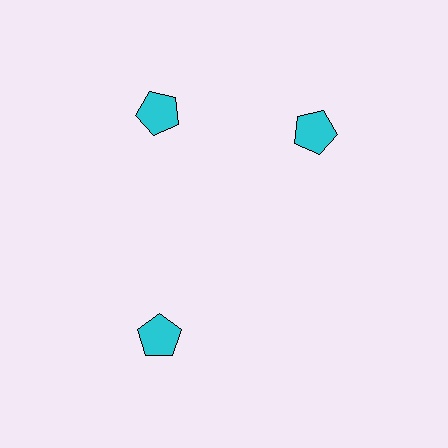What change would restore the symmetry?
The symmetry would be restored by rotating it back into even spacing with its neighbors so that all 3 pentagons sit at equal angles and equal distance from the center.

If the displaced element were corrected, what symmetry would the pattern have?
It would have 3-fold rotational symmetry — the pattern would map onto itself every 120 degrees.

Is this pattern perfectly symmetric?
No. The 3 cyan pentagons are arranged in a ring, but one element near the 3 o'clock position is rotated out of alignment along the ring, breaking the 3-fold rotational symmetry.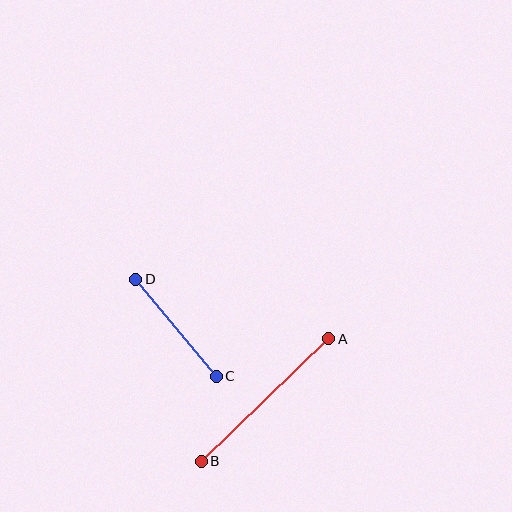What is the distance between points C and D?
The distance is approximately 126 pixels.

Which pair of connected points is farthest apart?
Points A and B are farthest apart.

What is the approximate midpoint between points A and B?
The midpoint is at approximately (265, 400) pixels.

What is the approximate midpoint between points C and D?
The midpoint is at approximately (176, 328) pixels.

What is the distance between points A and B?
The distance is approximately 177 pixels.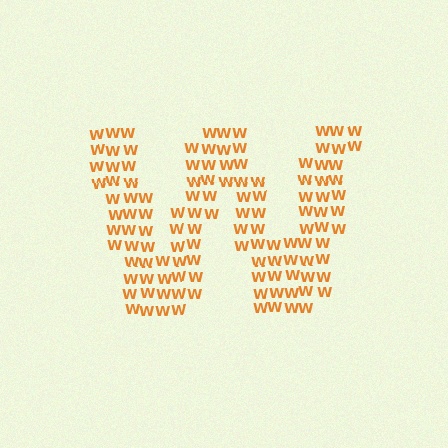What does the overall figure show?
The overall figure shows the letter W.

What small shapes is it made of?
It is made of small letter W's.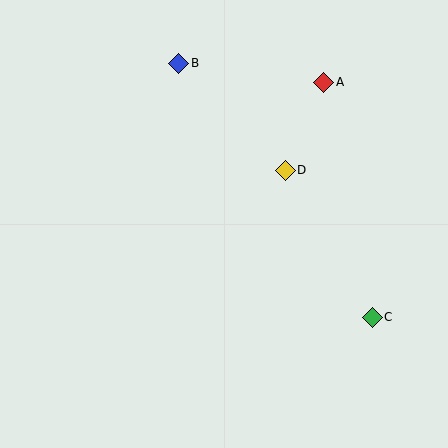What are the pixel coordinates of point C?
Point C is at (372, 317).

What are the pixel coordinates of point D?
Point D is at (285, 170).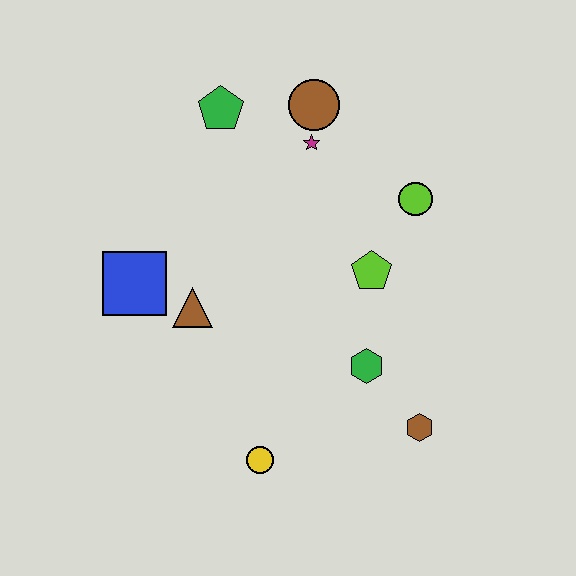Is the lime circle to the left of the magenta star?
No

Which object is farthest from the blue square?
The brown hexagon is farthest from the blue square.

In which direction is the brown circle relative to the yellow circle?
The brown circle is above the yellow circle.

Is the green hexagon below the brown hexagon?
No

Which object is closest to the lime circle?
The lime pentagon is closest to the lime circle.